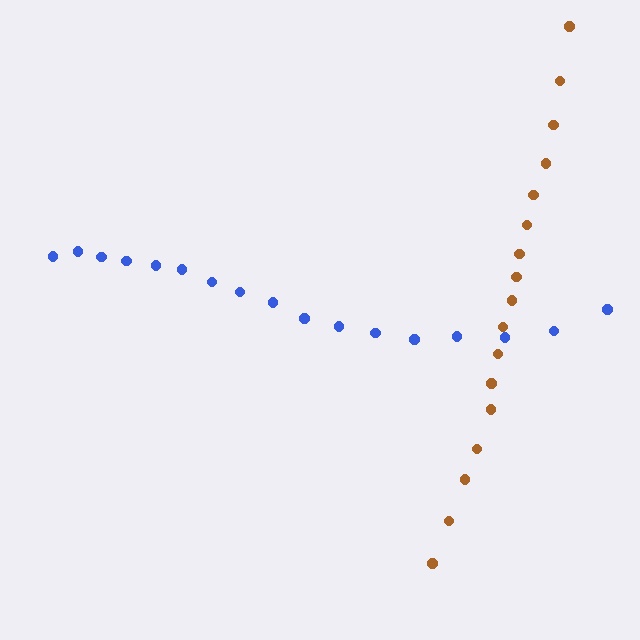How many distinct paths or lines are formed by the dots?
There are 2 distinct paths.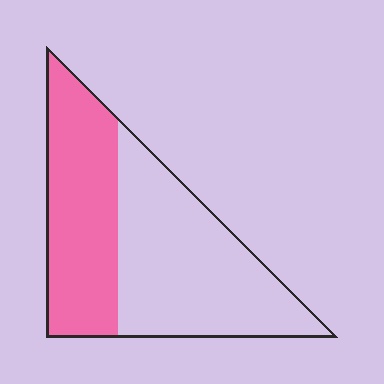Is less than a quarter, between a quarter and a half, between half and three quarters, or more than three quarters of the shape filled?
Between a quarter and a half.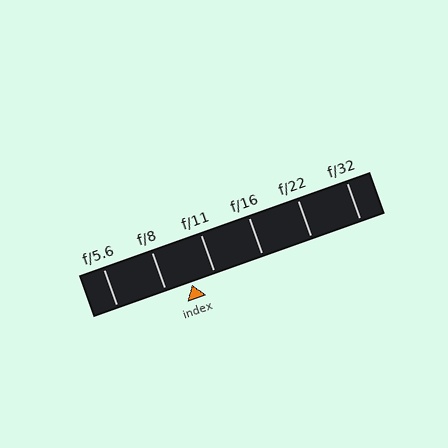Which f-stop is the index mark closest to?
The index mark is closest to f/11.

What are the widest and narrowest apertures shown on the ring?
The widest aperture shown is f/5.6 and the narrowest is f/32.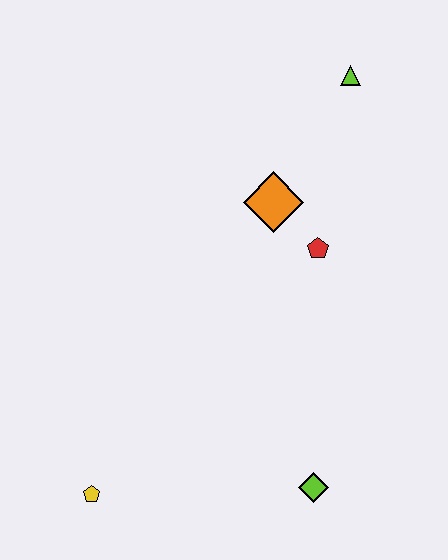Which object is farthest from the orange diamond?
The yellow pentagon is farthest from the orange diamond.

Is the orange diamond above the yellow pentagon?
Yes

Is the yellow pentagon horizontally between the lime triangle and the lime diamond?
No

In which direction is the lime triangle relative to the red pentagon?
The lime triangle is above the red pentagon.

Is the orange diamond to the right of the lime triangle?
No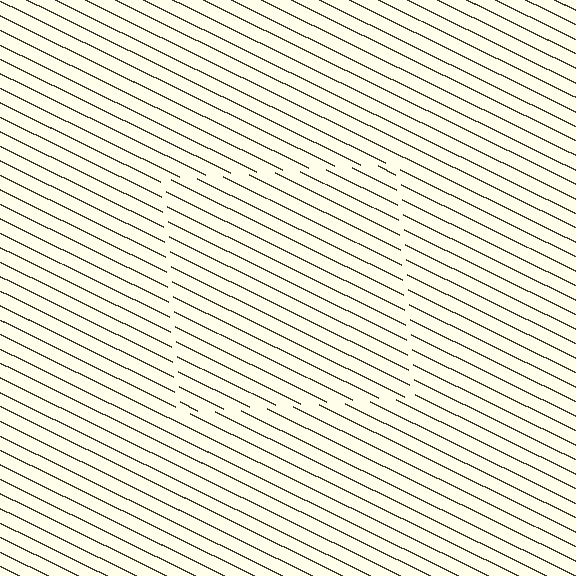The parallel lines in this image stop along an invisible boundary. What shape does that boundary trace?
An illusory square. The interior of the shape contains the same grating, shifted by half a period — the contour is defined by the phase discontinuity where line-ends from the inner and outer gratings abut.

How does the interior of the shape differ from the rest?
The interior of the shape contains the same grating, shifted by half a period — the contour is defined by the phase discontinuity where line-ends from the inner and outer gratings abut.